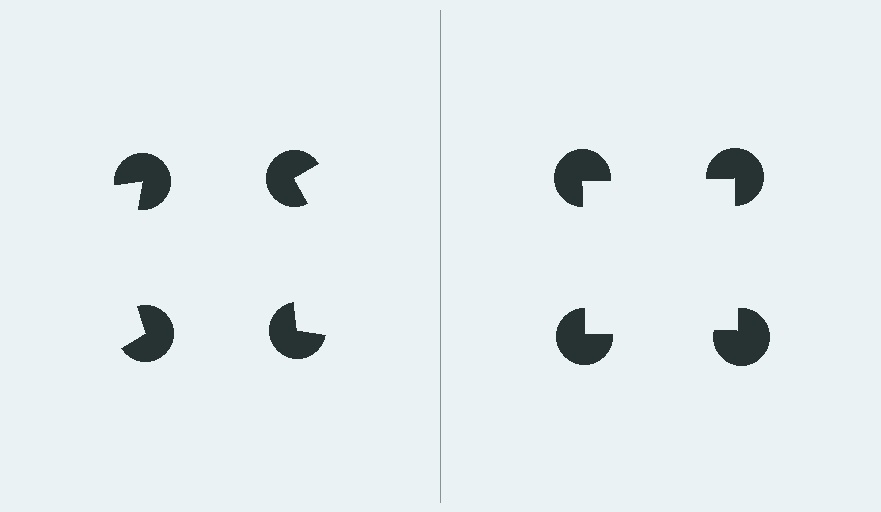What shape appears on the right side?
An illusory square.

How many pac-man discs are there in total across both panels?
8 — 4 on each side.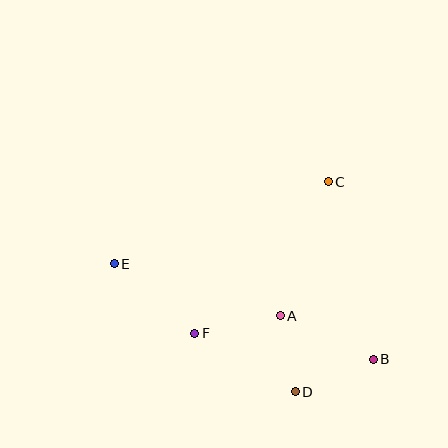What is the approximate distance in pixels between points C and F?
The distance between C and F is approximately 202 pixels.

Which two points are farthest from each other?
Points B and E are farthest from each other.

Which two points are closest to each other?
Points A and D are closest to each other.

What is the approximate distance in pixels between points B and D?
The distance between B and D is approximately 85 pixels.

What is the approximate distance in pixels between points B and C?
The distance between B and C is approximately 183 pixels.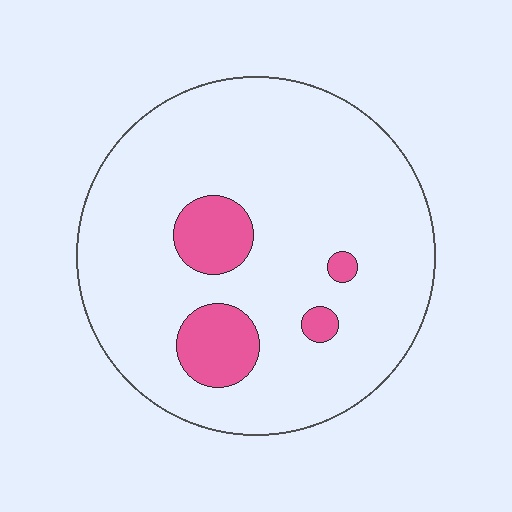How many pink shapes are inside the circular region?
4.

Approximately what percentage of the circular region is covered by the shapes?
Approximately 10%.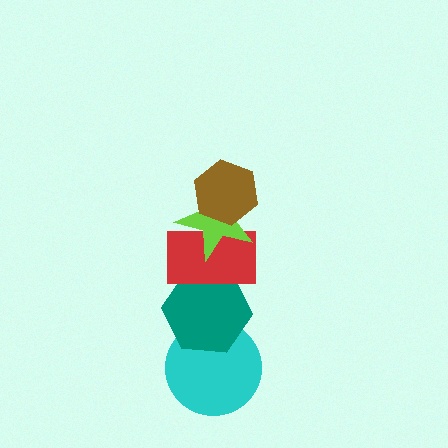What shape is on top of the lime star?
The brown hexagon is on top of the lime star.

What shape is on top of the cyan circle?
The teal hexagon is on top of the cyan circle.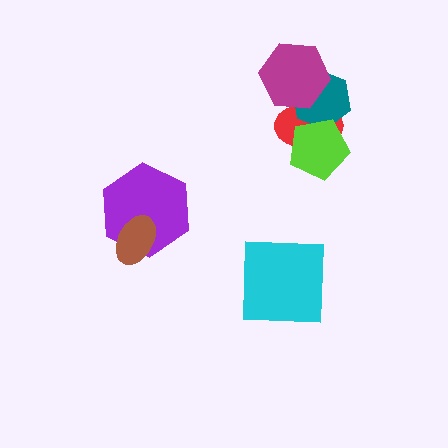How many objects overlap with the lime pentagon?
2 objects overlap with the lime pentagon.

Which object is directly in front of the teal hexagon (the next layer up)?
The lime pentagon is directly in front of the teal hexagon.